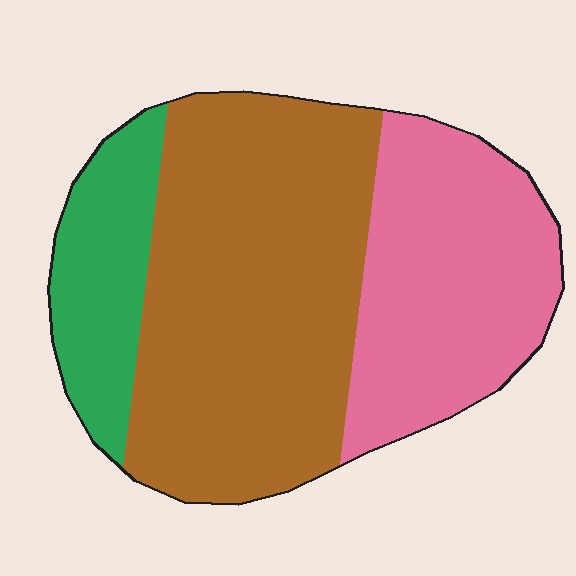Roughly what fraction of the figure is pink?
Pink covers about 30% of the figure.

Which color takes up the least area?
Green, at roughly 15%.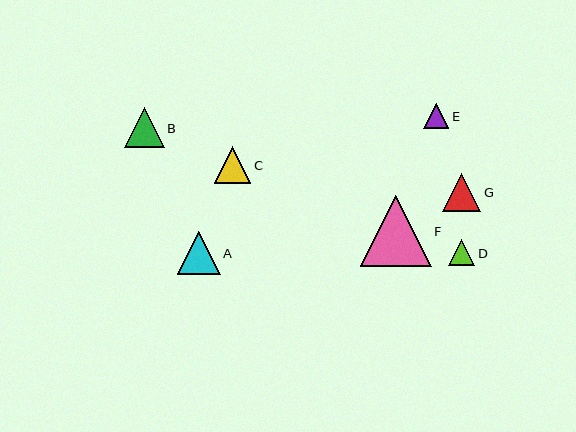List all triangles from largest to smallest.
From largest to smallest: F, A, B, G, C, D, E.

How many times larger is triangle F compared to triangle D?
Triangle F is approximately 2.8 times the size of triangle D.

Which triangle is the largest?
Triangle F is the largest with a size of approximately 71 pixels.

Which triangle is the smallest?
Triangle E is the smallest with a size of approximately 25 pixels.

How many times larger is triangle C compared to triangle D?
Triangle C is approximately 1.4 times the size of triangle D.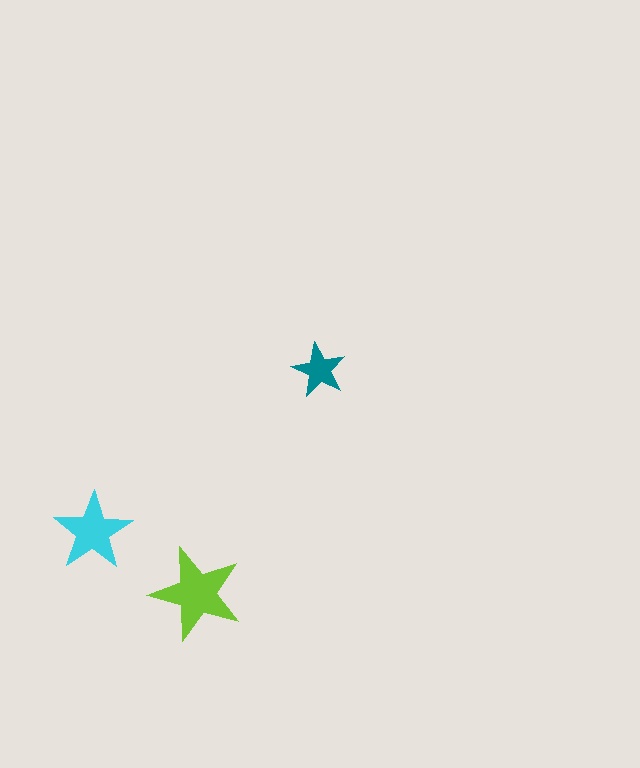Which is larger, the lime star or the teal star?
The lime one.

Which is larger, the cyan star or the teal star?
The cyan one.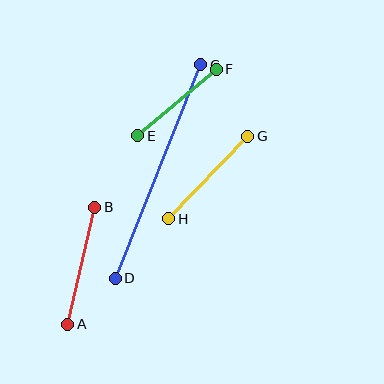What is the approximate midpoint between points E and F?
The midpoint is at approximately (177, 102) pixels.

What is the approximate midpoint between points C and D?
The midpoint is at approximately (158, 171) pixels.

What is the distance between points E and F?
The distance is approximately 103 pixels.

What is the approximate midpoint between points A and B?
The midpoint is at approximately (81, 266) pixels.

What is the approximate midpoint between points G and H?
The midpoint is at approximately (208, 177) pixels.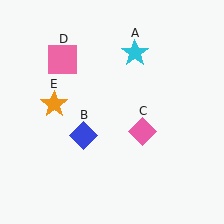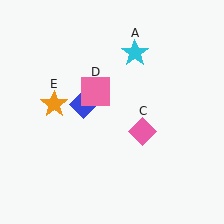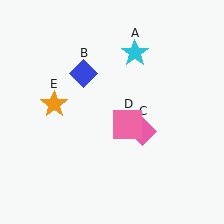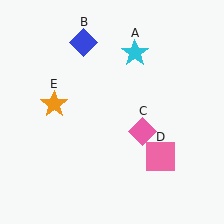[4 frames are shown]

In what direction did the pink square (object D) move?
The pink square (object D) moved down and to the right.